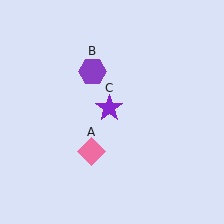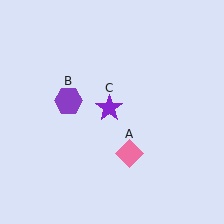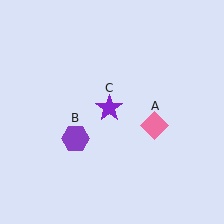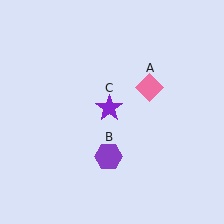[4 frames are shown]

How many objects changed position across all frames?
2 objects changed position: pink diamond (object A), purple hexagon (object B).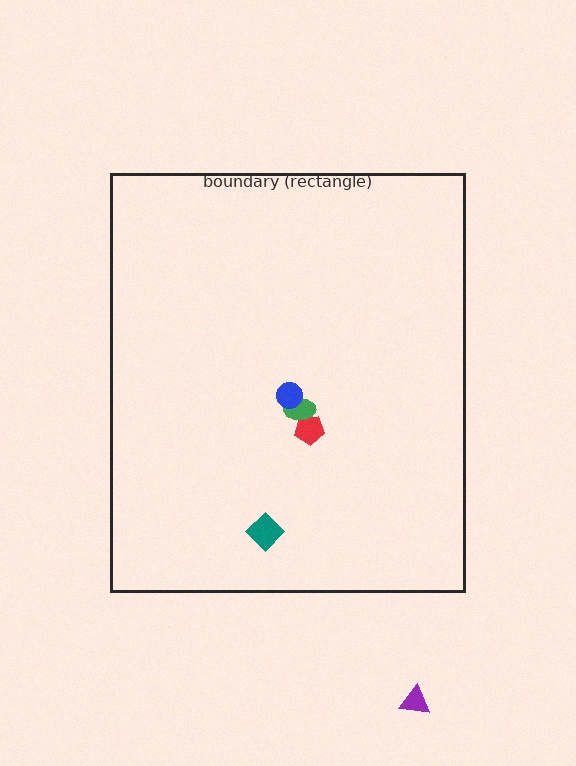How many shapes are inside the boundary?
4 inside, 1 outside.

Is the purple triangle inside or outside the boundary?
Outside.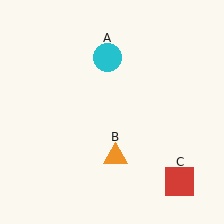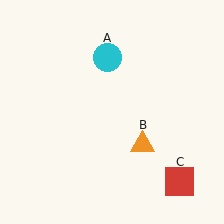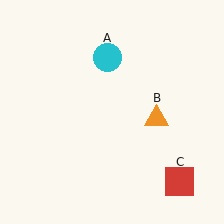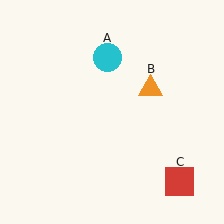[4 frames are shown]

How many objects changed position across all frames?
1 object changed position: orange triangle (object B).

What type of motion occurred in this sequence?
The orange triangle (object B) rotated counterclockwise around the center of the scene.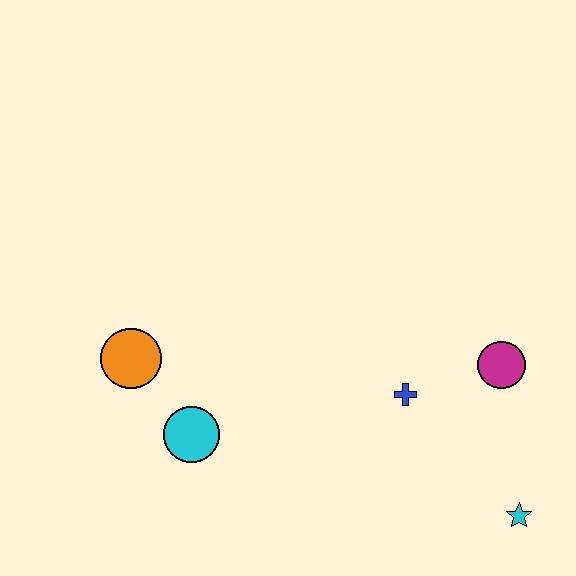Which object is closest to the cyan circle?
The orange circle is closest to the cyan circle.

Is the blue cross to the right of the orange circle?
Yes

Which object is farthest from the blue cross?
The orange circle is farthest from the blue cross.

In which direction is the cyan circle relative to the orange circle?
The cyan circle is below the orange circle.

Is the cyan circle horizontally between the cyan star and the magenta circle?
No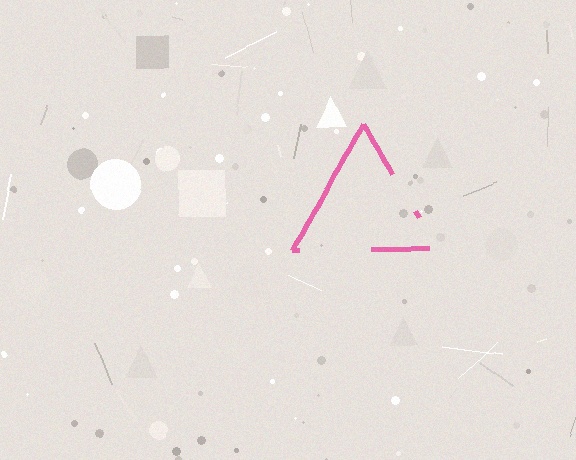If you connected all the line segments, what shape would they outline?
They would outline a triangle.